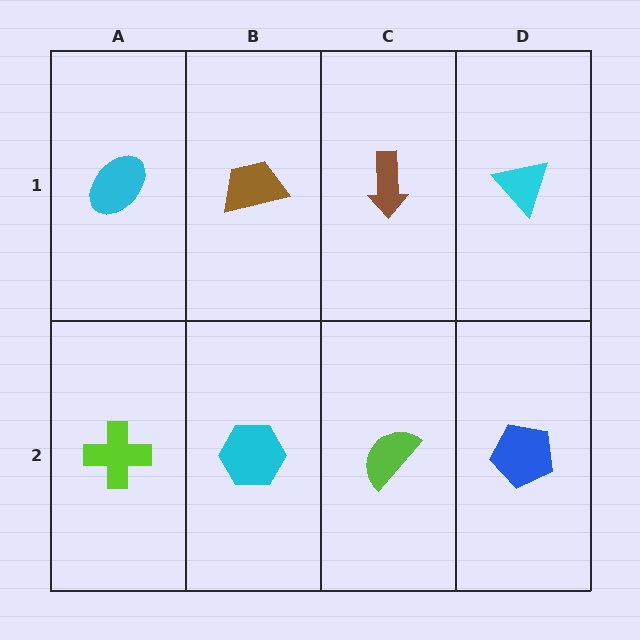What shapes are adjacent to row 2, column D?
A cyan triangle (row 1, column D), a lime semicircle (row 2, column C).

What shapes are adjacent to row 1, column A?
A lime cross (row 2, column A), a brown trapezoid (row 1, column B).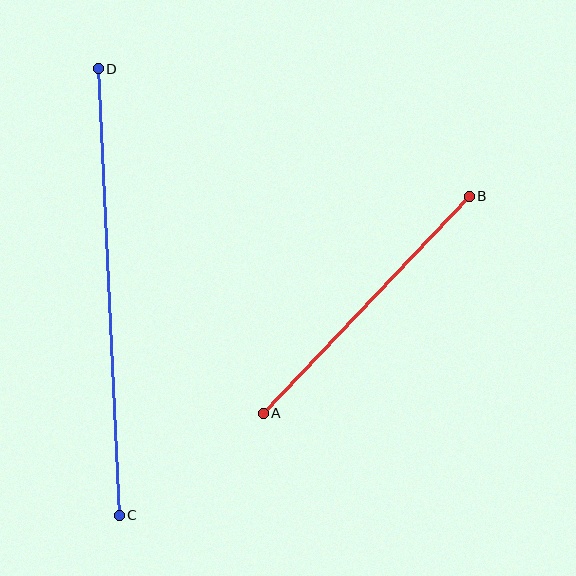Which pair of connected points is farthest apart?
Points C and D are farthest apart.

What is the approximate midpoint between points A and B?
The midpoint is at approximately (366, 305) pixels.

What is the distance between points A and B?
The distance is approximately 299 pixels.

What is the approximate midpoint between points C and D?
The midpoint is at approximately (109, 292) pixels.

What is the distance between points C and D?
The distance is approximately 447 pixels.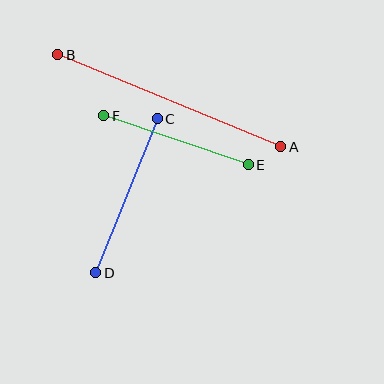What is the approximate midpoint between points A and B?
The midpoint is at approximately (169, 101) pixels.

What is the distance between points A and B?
The distance is approximately 241 pixels.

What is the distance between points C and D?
The distance is approximately 166 pixels.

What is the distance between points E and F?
The distance is approximately 153 pixels.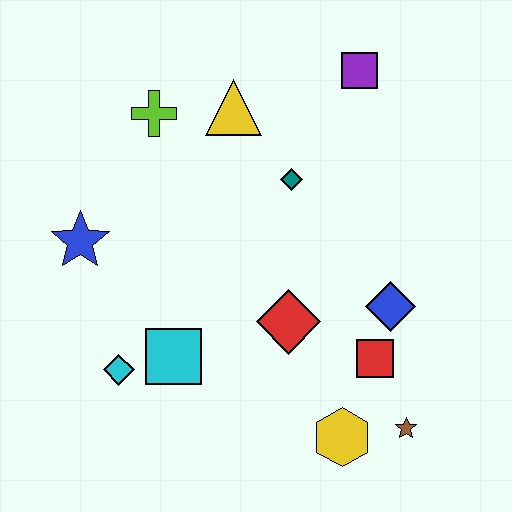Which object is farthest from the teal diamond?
The brown star is farthest from the teal diamond.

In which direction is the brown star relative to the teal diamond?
The brown star is below the teal diamond.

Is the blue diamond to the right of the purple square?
Yes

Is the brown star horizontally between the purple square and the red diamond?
No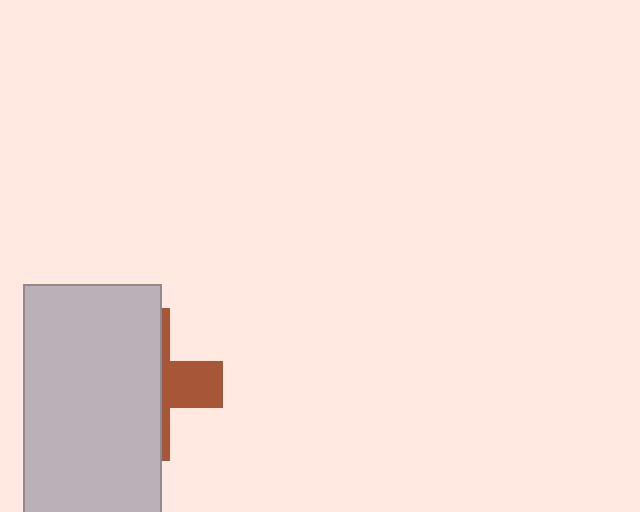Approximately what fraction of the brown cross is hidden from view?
Roughly 69% of the brown cross is hidden behind the light gray rectangle.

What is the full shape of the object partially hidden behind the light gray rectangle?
The partially hidden object is a brown cross.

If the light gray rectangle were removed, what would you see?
You would see the complete brown cross.